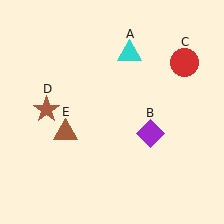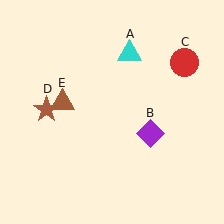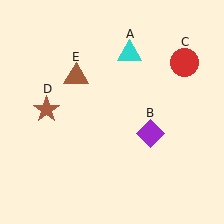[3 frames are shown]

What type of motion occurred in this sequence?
The brown triangle (object E) rotated clockwise around the center of the scene.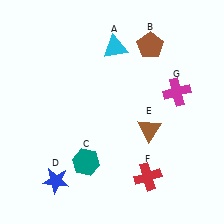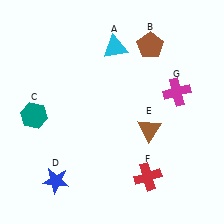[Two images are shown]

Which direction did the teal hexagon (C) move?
The teal hexagon (C) moved left.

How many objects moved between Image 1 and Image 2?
1 object moved between the two images.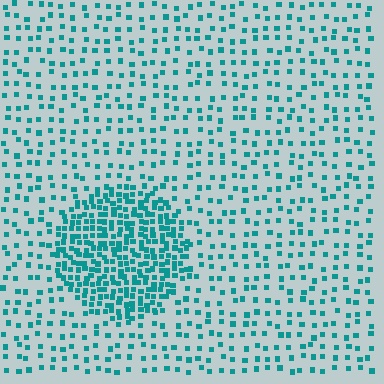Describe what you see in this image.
The image contains small teal elements arranged at two different densities. A circle-shaped region is visible where the elements are more densely packed than the surrounding area.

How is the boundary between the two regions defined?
The boundary is defined by a change in element density (approximately 2.8x ratio). All elements are the same color, size, and shape.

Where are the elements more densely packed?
The elements are more densely packed inside the circle boundary.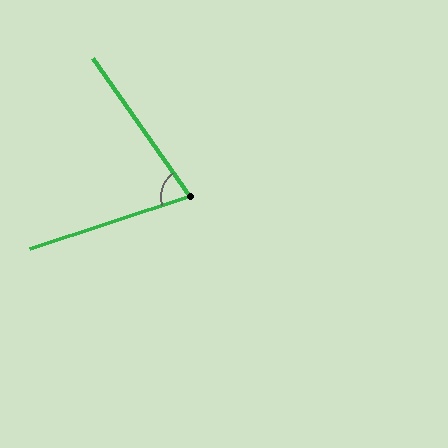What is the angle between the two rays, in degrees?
Approximately 73 degrees.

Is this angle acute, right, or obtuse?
It is acute.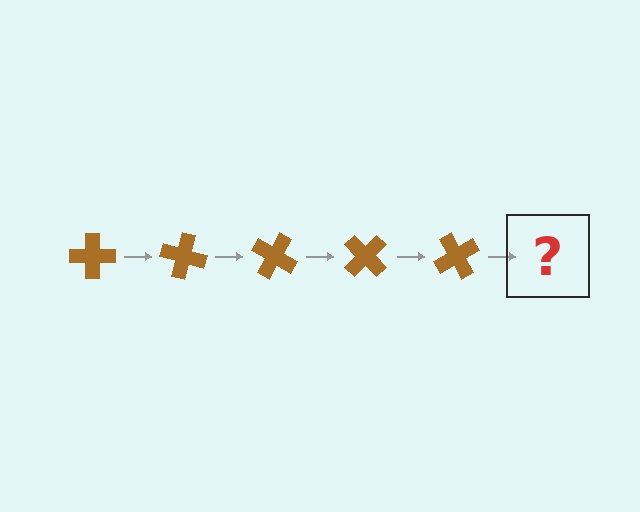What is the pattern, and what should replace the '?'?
The pattern is that the cross rotates 15 degrees each step. The '?' should be a brown cross rotated 75 degrees.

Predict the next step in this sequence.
The next step is a brown cross rotated 75 degrees.